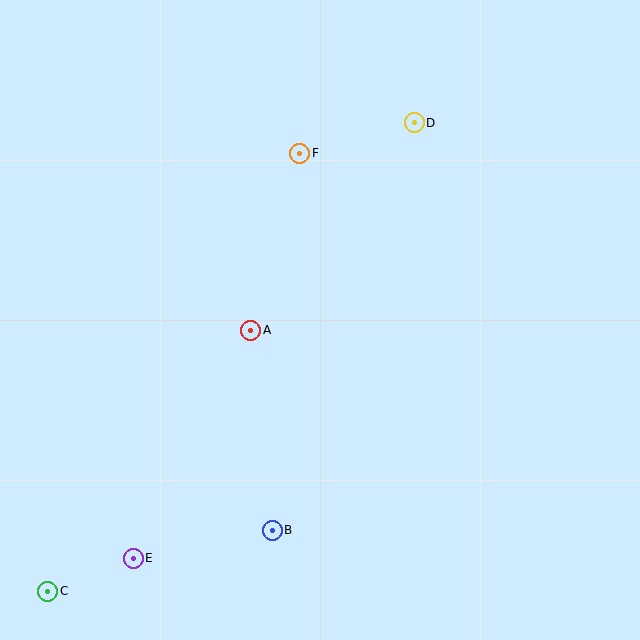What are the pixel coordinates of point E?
Point E is at (133, 558).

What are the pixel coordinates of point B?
Point B is at (272, 530).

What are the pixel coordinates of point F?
Point F is at (300, 153).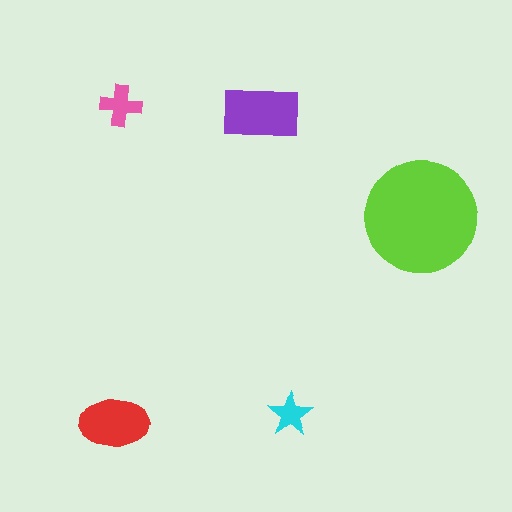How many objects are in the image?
There are 5 objects in the image.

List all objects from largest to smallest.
The lime circle, the purple rectangle, the red ellipse, the pink cross, the cyan star.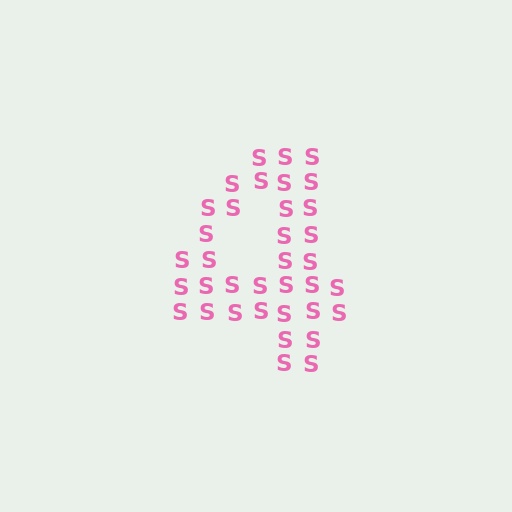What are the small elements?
The small elements are letter S's.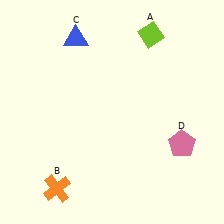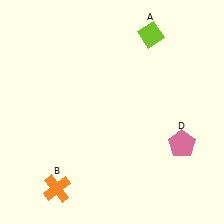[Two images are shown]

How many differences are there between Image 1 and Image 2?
There is 1 difference between the two images.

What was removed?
The blue triangle (C) was removed in Image 2.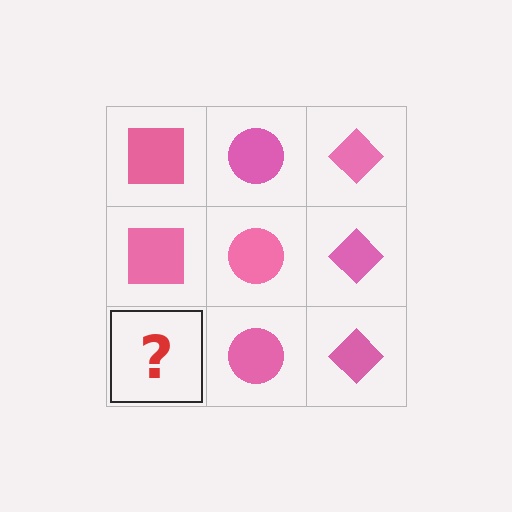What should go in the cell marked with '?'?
The missing cell should contain a pink square.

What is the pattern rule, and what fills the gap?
The rule is that each column has a consistent shape. The gap should be filled with a pink square.